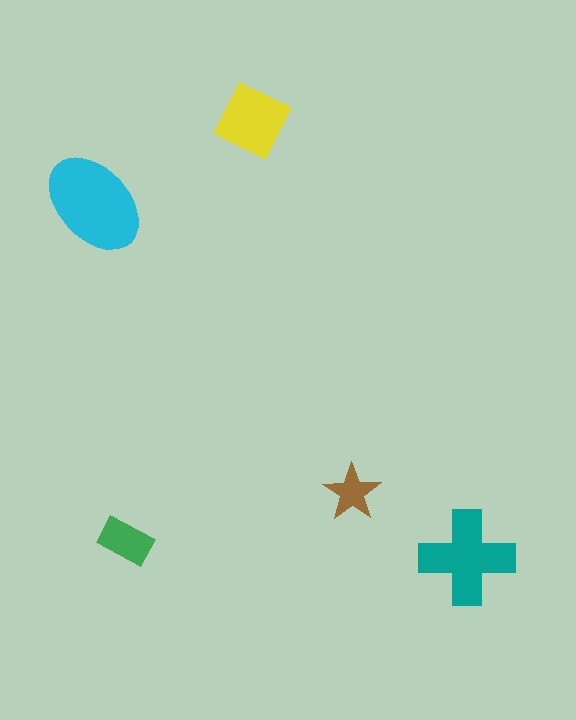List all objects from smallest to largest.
The brown star, the green rectangle, the yellow diamond, the teal cross, the cyan ellipse.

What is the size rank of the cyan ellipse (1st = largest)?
1st.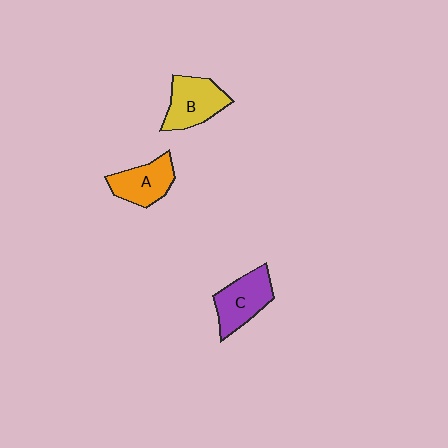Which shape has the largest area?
Shape B (yellow).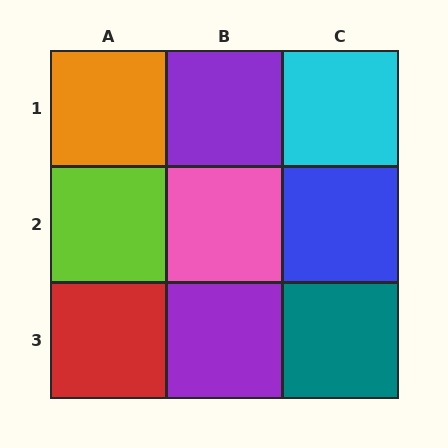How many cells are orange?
1 cell is orange.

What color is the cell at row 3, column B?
Purple.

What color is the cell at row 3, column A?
Red.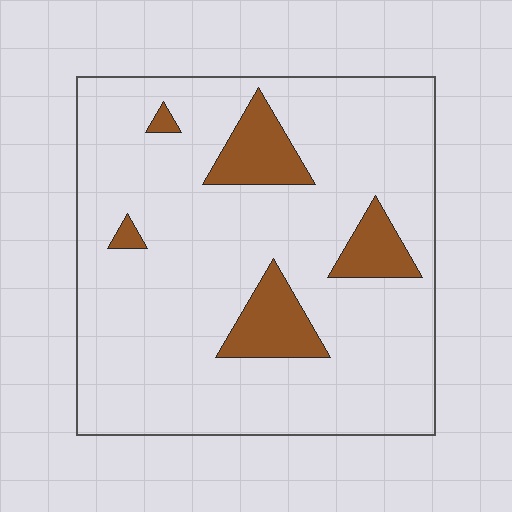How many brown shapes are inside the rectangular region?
5.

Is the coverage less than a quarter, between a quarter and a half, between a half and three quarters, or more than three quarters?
Less than a quarter.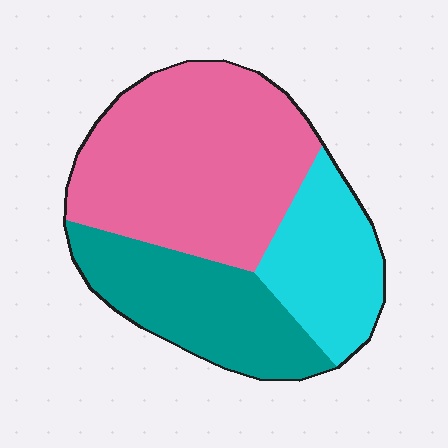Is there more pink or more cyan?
Pink.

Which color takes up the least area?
Cyan, at roughly 20%.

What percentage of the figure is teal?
Teal covers 28% of the figure.